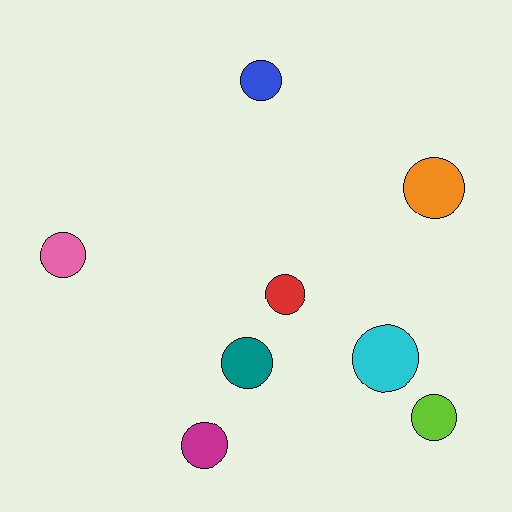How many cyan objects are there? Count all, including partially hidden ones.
There is 1 cyan object.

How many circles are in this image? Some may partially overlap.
There are 8 circles.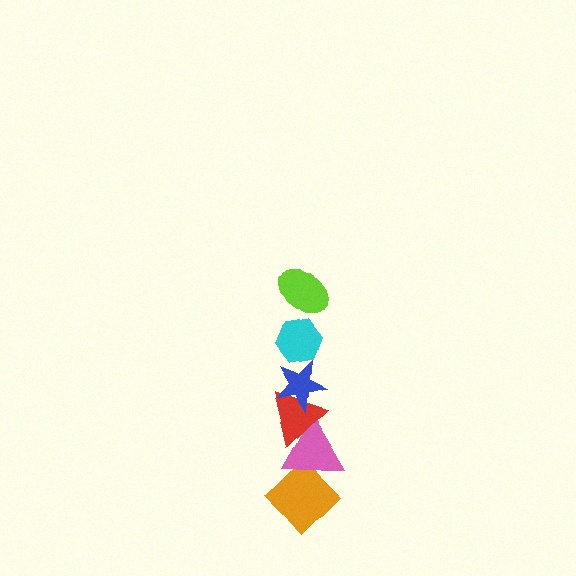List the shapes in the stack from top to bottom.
From top to bottom: the lime ellipse, the cyan hexagon, the blue star, the red triangle, the pink triangle, the orange diamond.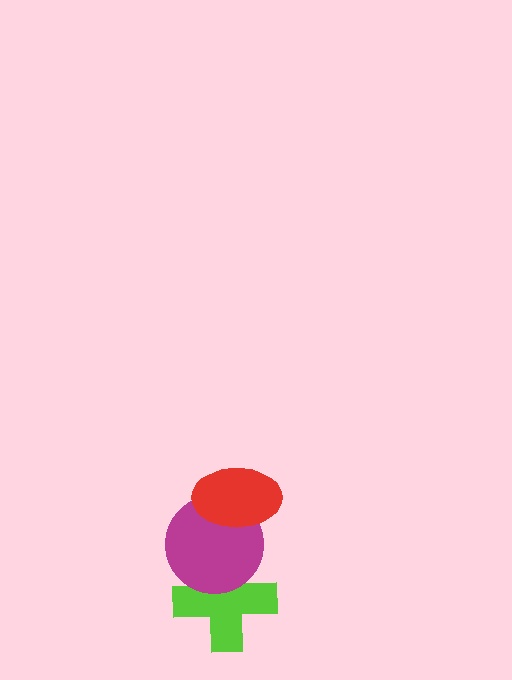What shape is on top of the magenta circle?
The red ellipse is on top of the magenta circle.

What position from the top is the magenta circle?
The magenta circle is 2nd from the top.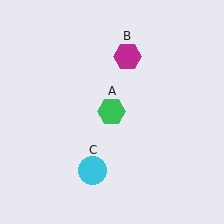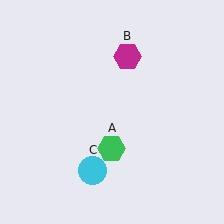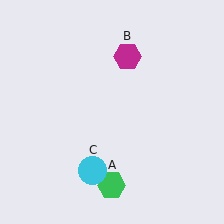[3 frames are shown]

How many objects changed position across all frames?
1 object changed position: green hexagon (object A).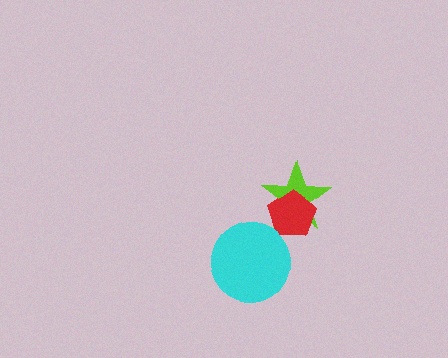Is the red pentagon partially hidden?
No, no other shape covers it.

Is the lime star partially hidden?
Yes, it is partially covered by another shape.